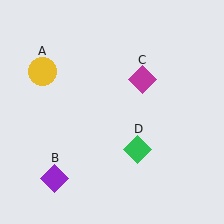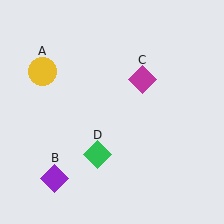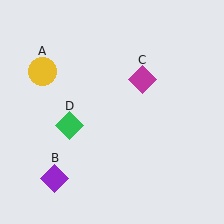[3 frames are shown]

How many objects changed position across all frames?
1 object changed position: green diamond (object D).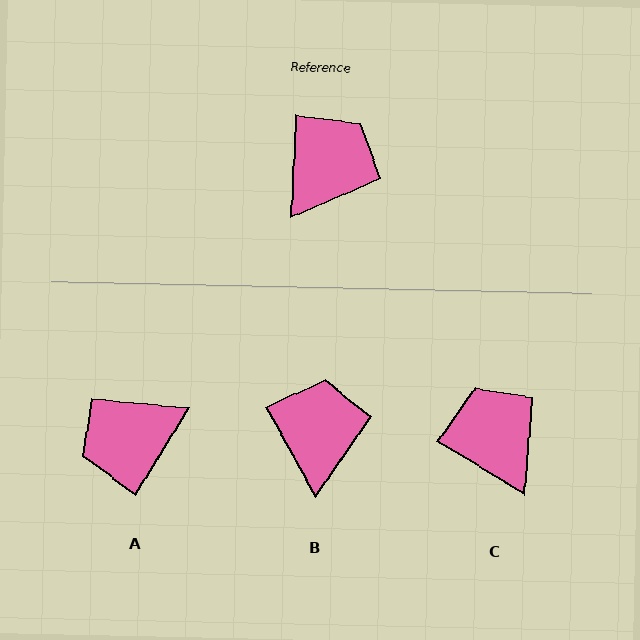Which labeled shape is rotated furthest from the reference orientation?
A, about 151 degrees away.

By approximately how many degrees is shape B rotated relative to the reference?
Approximately 32 degrees counter-clockwise.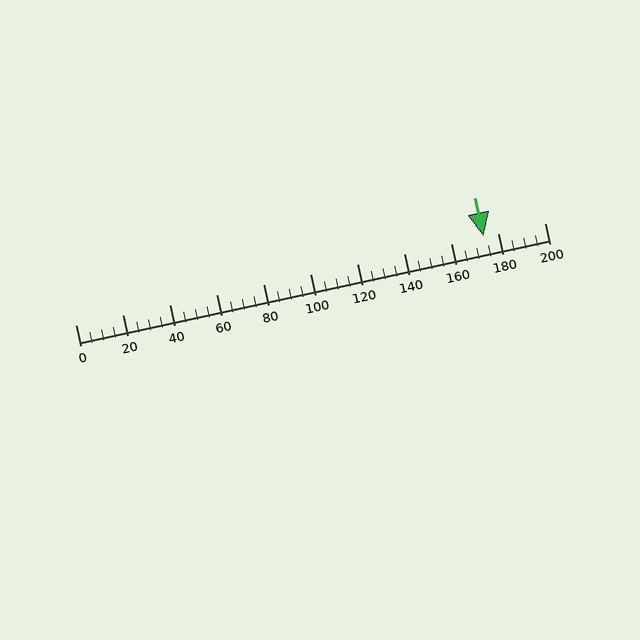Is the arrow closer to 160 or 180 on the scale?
The arrow is closer to 180.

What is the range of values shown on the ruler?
The ruler shows values from 0 to 200.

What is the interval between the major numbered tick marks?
The major tick marks are spaced 20 units apart.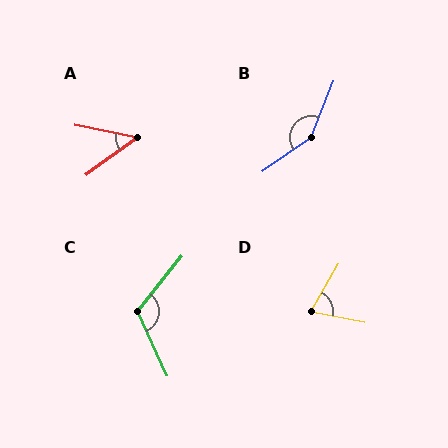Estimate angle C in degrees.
Approximately 117 degrees.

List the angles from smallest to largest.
A (47°), D (71°), C (117°), B (146°).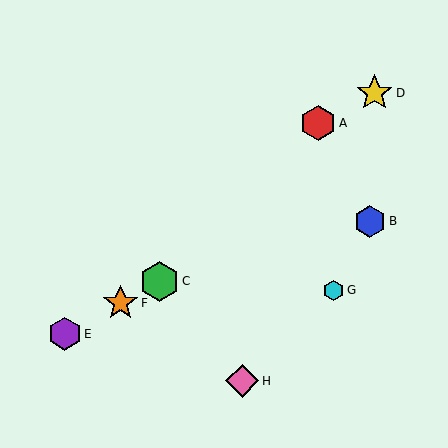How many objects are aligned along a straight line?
3 objects (C, E, F) are aligned along a straight line.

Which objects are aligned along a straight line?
Objects C, E, F are aligned along a straight line.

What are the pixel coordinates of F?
Object F is at (120, 303).